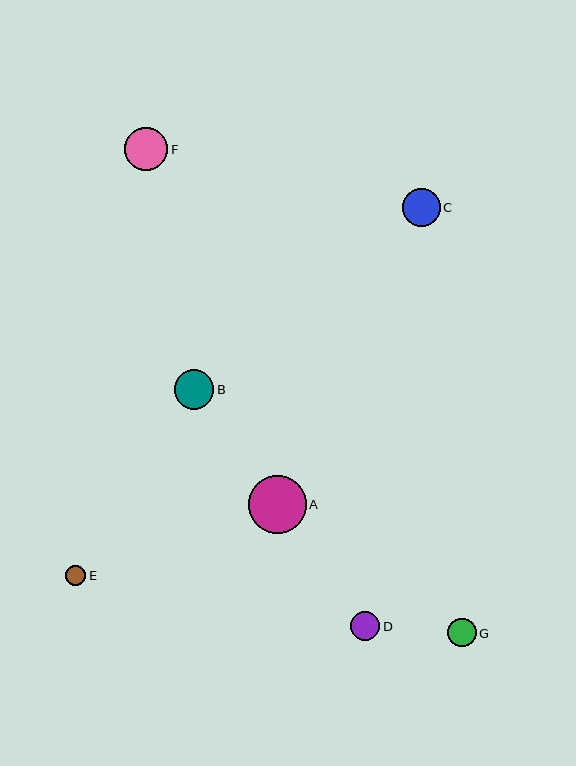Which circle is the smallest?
Circle E is the smallest with a size of approximately 20 pixels.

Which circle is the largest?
Circle A is the largest with a size of approximately 58 pixels.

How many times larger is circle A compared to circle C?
Circle A is approximately 1.5 times the size of circle C.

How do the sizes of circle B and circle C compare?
Circle B and circle C are approximately the same size.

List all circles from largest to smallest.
From largest to smallest: A, F, B, C, D, G, E.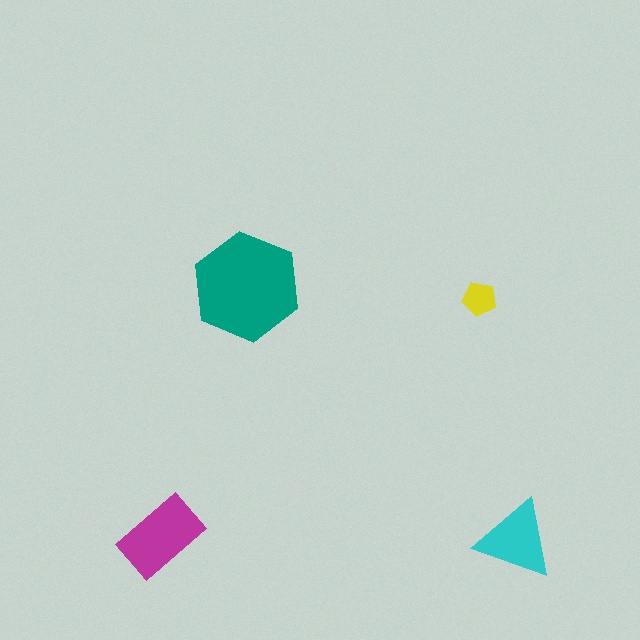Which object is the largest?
The teal hexagon.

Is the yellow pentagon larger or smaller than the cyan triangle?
Smaller.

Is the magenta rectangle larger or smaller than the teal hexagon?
Smaller.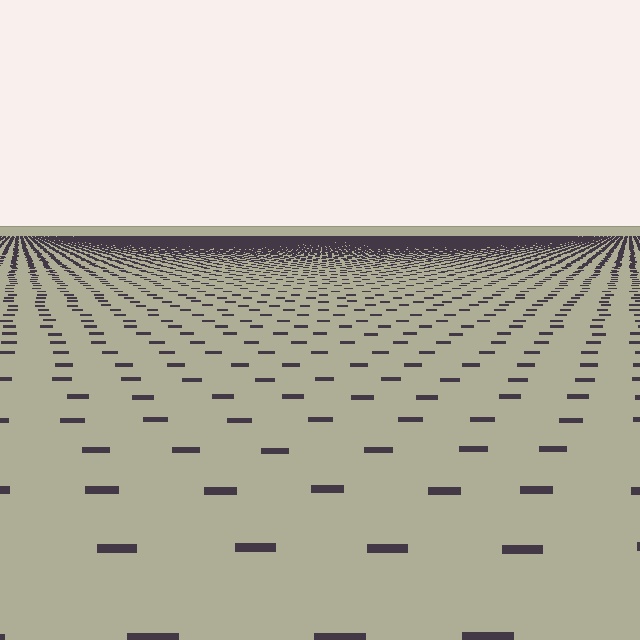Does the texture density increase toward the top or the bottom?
Density increases toward the top.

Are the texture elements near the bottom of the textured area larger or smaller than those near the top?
Larger. Near the bottom, elements are closer to the viewer and appear at a bigger on-screen size.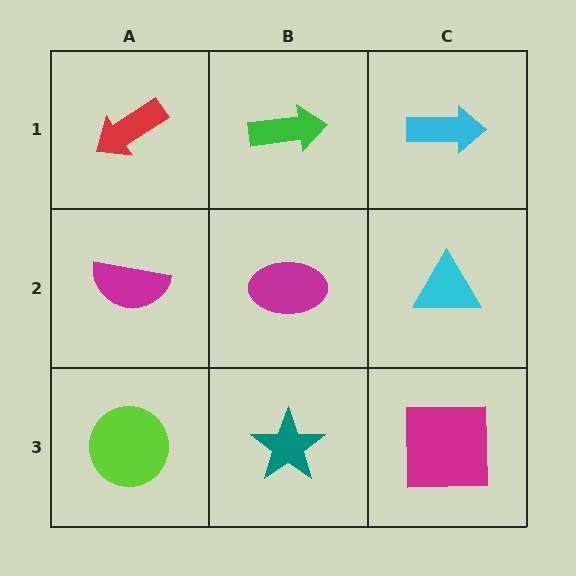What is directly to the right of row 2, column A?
A magenta ellipse.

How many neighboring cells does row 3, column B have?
3.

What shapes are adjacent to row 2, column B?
A green arrow (row 1, column B), a teal star (row 3, column B), a magenta semicircle (row 2, column A), a cyan triangle (row 2, column C).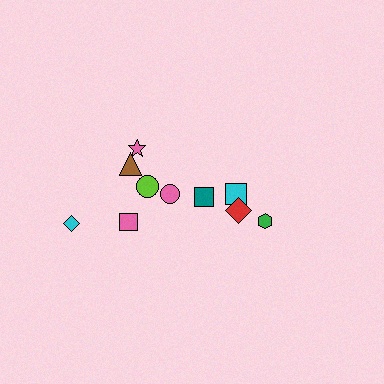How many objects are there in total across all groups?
There are 10 objects.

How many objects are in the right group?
There are 4 objects.